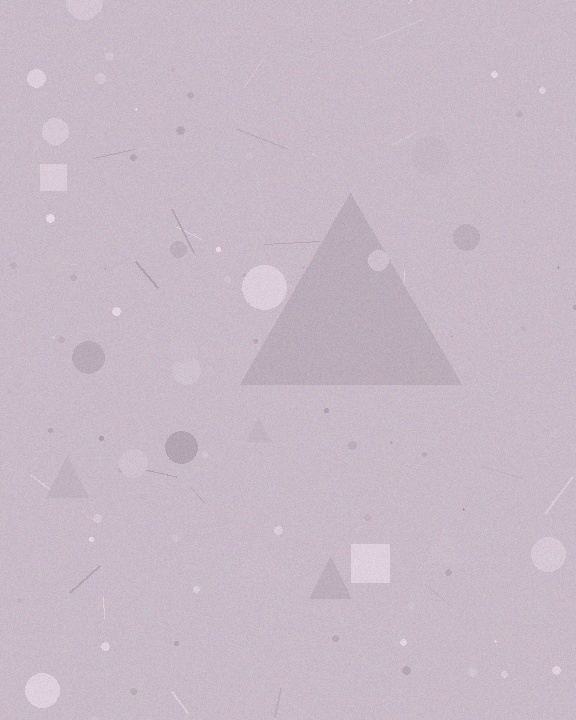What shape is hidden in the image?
A triangle is hidden in the image.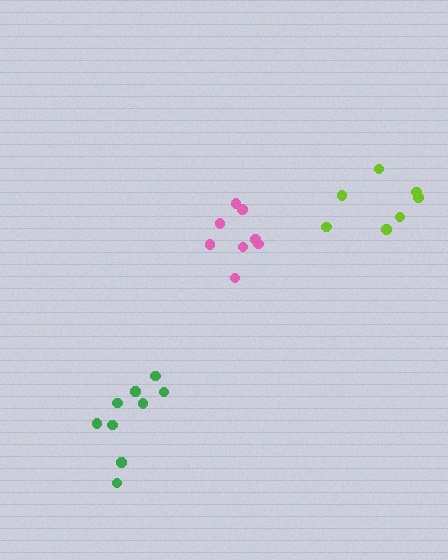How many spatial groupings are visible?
There are 3 spatial groupings.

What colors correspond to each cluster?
The clusters are colored: pink, green, lime.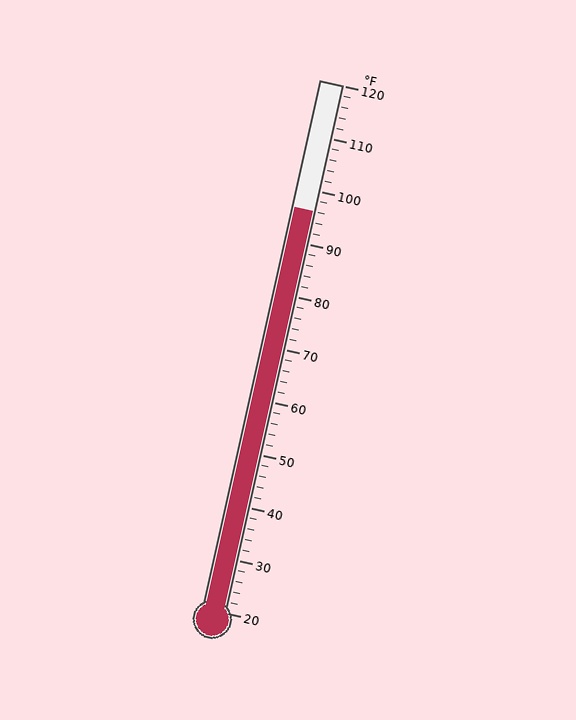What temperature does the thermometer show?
The thermometer shows approximately 96°F.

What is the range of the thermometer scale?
The thermometer scale ranges from 20°F to 120°F.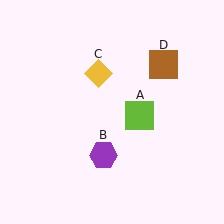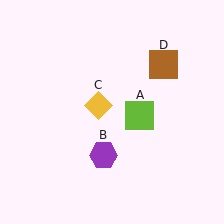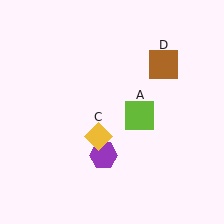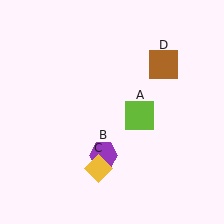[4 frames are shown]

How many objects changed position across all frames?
1 object changed position: yellow diamond (object C).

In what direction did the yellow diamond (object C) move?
The yellow diamond (object C) moved down.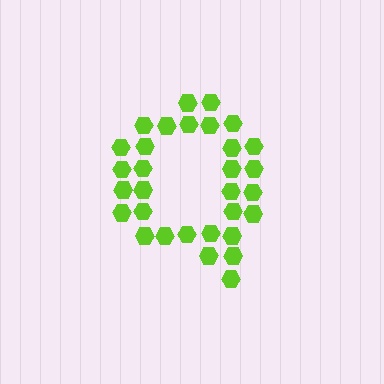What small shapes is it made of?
It is made of small hexagons.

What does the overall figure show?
The overall figure shows the letter Q.